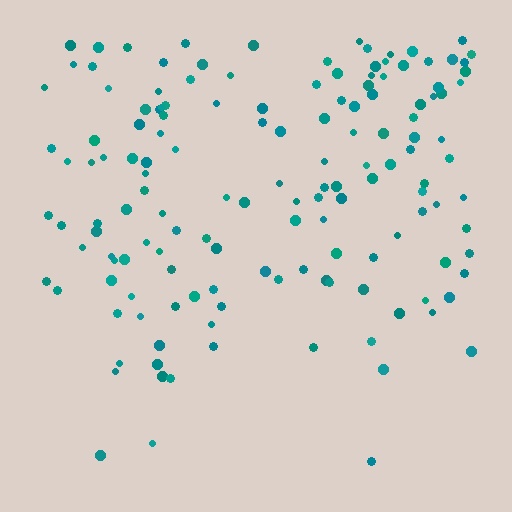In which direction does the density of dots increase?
From bottom to top, with the top side densest.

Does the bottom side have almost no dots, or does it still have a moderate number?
Still a moderate number, just noticeably fewer than the top.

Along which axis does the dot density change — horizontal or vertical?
Vertical.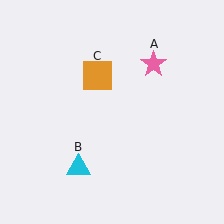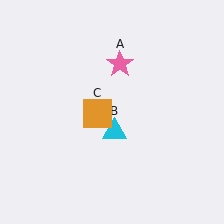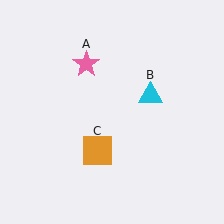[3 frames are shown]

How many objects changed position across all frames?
3 objects changed position: pink star (object A), cyan triangle (object B), orange square (object C).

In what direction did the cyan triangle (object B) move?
The cyan triangle (object B) moved up and to the right.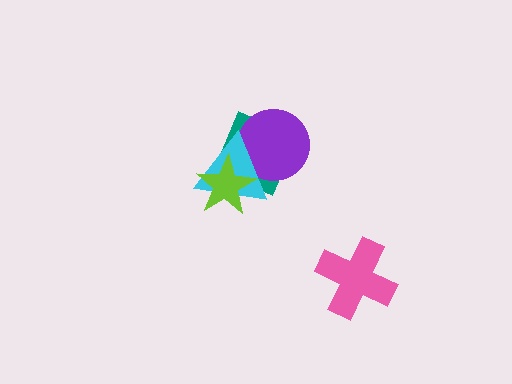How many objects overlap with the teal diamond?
3 objects overlap with the teal diamond.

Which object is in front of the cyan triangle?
The lime star is in front of the cyan triangle.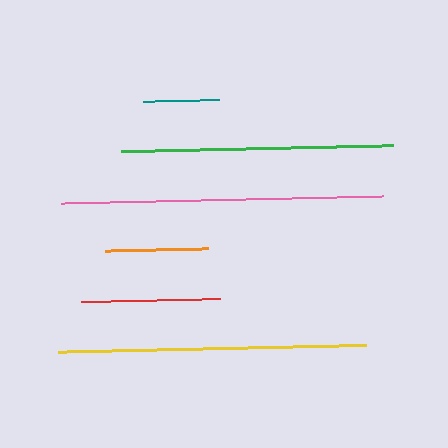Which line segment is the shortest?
The teal line is the shortest at approximately 76 pixels.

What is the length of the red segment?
The red segment is approximately 139 pixels long.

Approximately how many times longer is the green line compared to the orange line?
The green line is approximately 2.6 times the length of the orange line.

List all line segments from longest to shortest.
From longest to shortest: pink, yellow, green, red, orange, teal.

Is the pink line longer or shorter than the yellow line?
The pink line is longer than the yellow line.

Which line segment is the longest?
The pink line is the longest at approximately 323 pixels.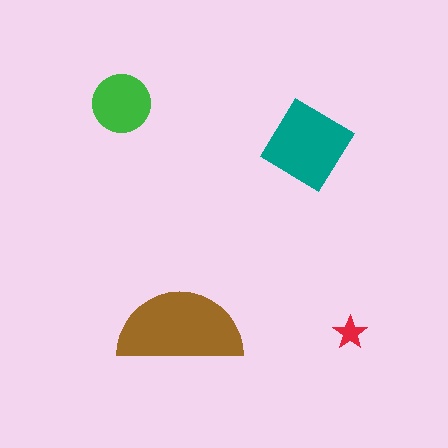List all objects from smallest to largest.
The red star, the green circle, the teal diamond, the brown semicircle.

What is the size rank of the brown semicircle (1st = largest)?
1st.